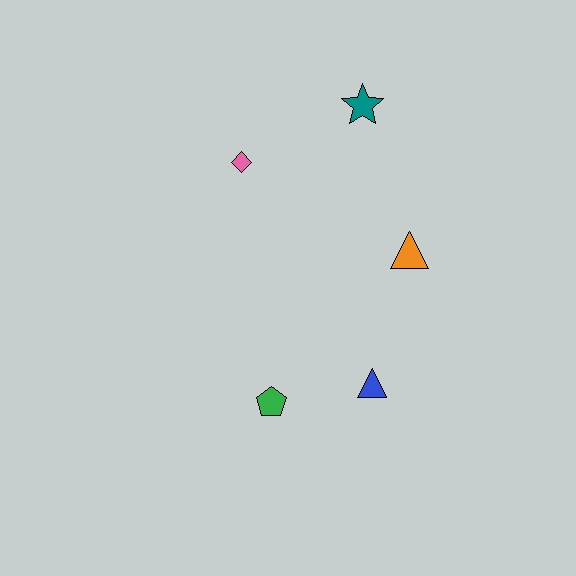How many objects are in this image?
There are 5 objects.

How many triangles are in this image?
There are 2 triangles.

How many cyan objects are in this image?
There are no cyan objects.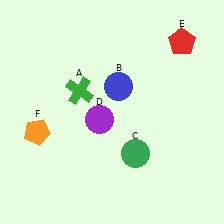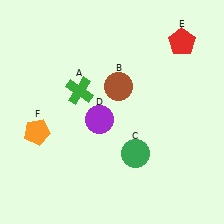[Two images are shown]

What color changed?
The circle (B) changed from blue in Image 1 to brown in Image 2.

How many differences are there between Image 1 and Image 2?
There is 1 difference between the two images.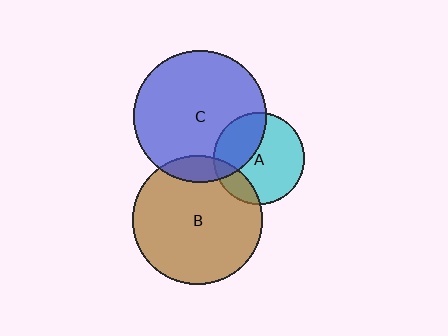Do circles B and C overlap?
Yes.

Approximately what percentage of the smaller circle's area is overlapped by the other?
Approximately 10%.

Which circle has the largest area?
Circle C (blue).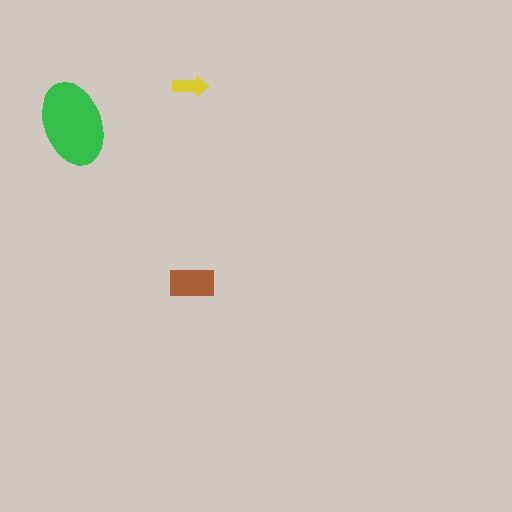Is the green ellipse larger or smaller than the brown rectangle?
Larger.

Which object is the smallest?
The yellow arrow.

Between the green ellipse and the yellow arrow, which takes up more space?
The green ellipse.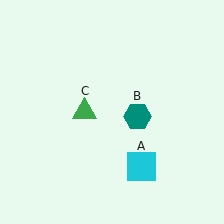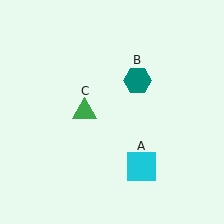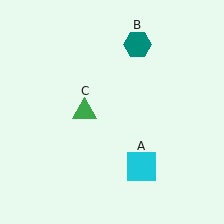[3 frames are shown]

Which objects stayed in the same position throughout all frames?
Cyan square (object A) and green triangle (object C) remained stationary.